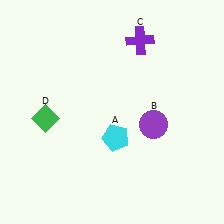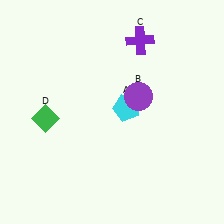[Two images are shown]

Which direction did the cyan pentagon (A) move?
The cyan pentagon (A) moved up.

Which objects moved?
The objects that moved are: the cyan pentagon (A), the purple circle (B).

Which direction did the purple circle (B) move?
The purple circle (B) moved up.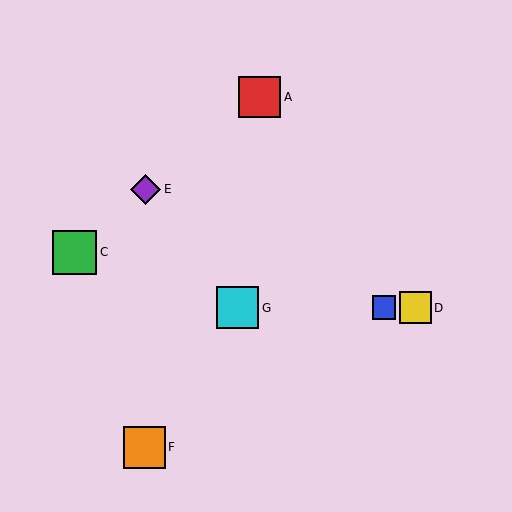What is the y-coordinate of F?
Object F is at y≈447.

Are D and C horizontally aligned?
No, D is at y≈308 and C is at y≈252.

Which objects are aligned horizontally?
Objects B, D, G are aligned horizontally.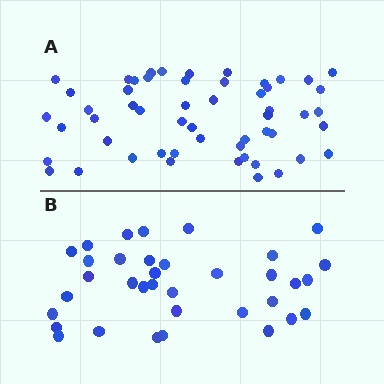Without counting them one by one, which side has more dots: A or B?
Region A (the top region) has more dots.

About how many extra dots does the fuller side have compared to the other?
Region A has approximately 20 more dots than region B.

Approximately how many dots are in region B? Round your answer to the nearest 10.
About 40 dots. (The exact count is 35, which rounds to 40.)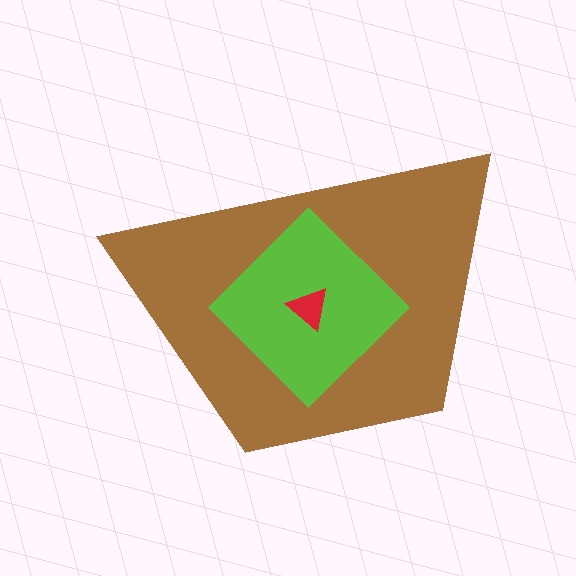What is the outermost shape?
The brown trapezoid.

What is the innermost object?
The red triangle.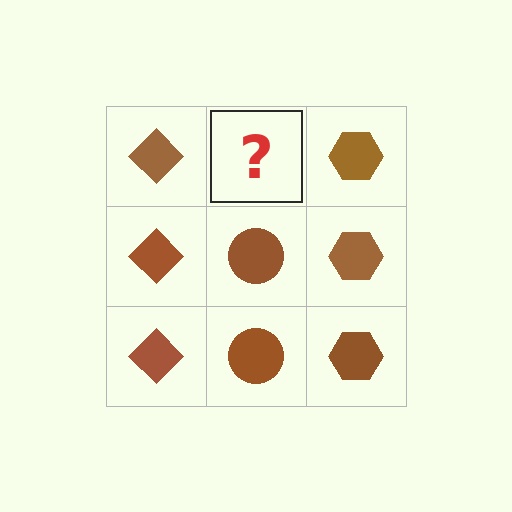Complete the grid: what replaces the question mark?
The question mark should be replaced with a brown circle.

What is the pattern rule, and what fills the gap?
The rule is that each column has a consistent shape. The gap should be filled with a brown circle.